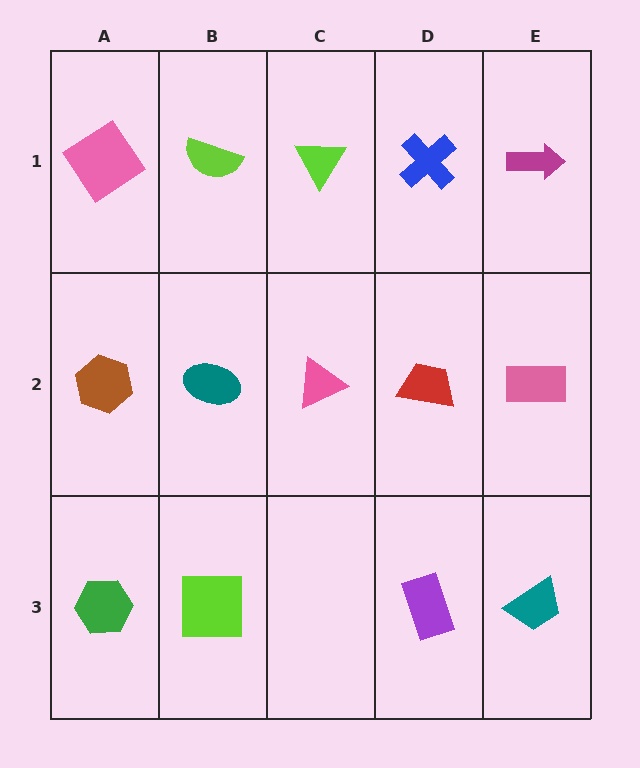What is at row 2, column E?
A pink rectangle.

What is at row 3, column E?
A teal trapezoid.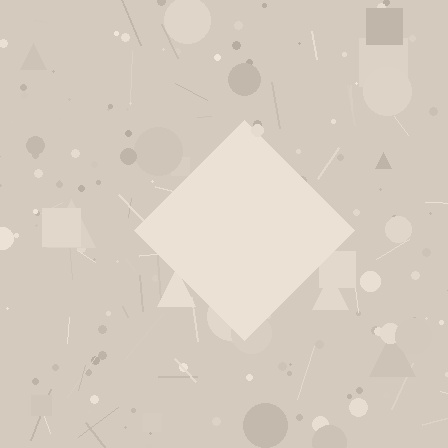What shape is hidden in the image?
A diamond is hidden in the image.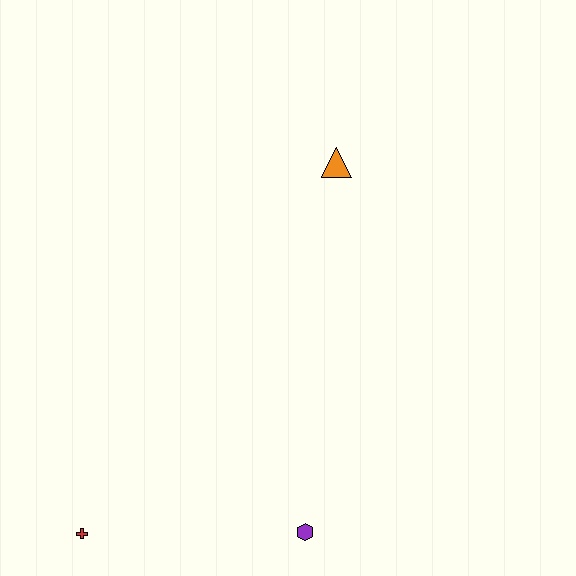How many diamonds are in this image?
There are no diamonds.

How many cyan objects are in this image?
There are no cyan objects.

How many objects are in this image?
There are 3 objects.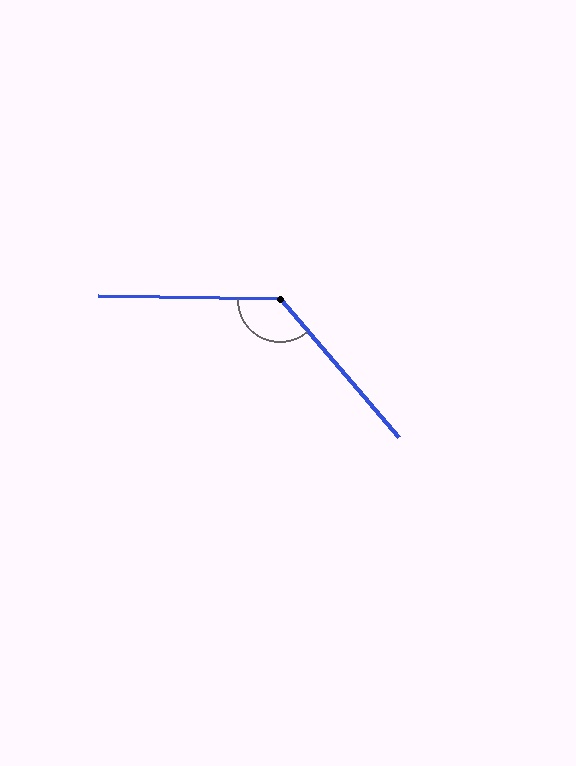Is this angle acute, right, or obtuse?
It is obtuse.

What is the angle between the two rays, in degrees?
Approximately 132 degrees.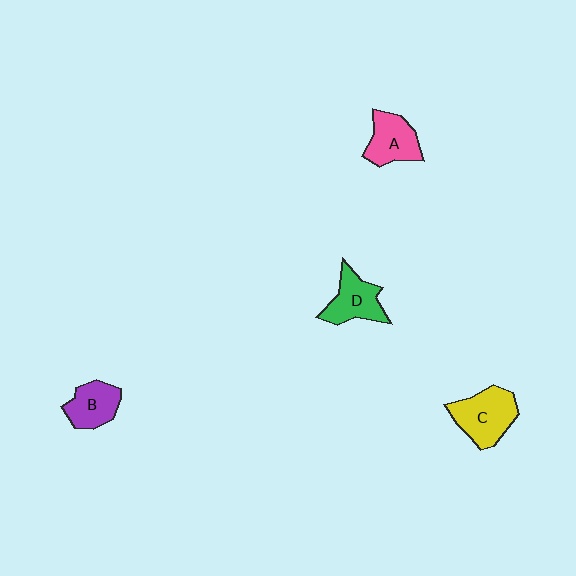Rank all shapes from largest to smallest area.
From largest to smallest: C (yellow), D (green), A (pink), B (purple).